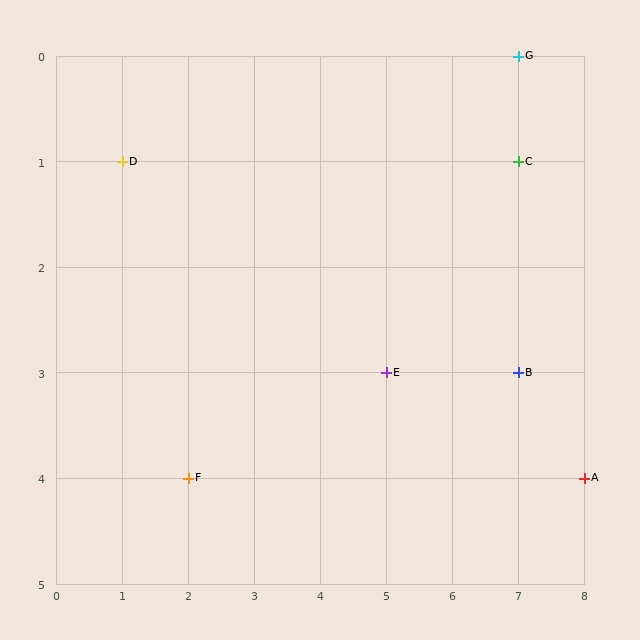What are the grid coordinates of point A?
Point A is at grid coordinates (8, 4).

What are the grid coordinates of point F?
Point F is at grid coordinates (2, 4).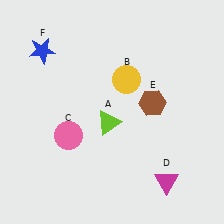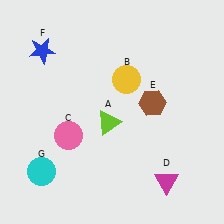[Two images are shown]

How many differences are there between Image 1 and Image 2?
There is 1 difference between the two images.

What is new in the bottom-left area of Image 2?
A cyan circle (G) was added in the bottom-left area of Image 2.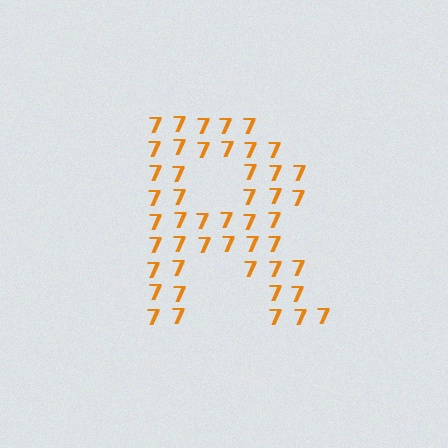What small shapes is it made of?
It is made of small digit 7's.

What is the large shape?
The large shape is the letter R.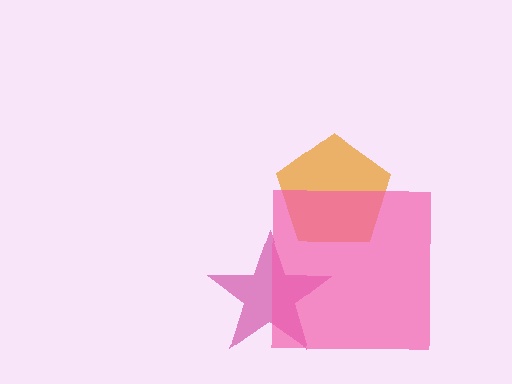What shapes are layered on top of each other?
The layered shapes are: an orange pentagon, a magenta star, a pink square.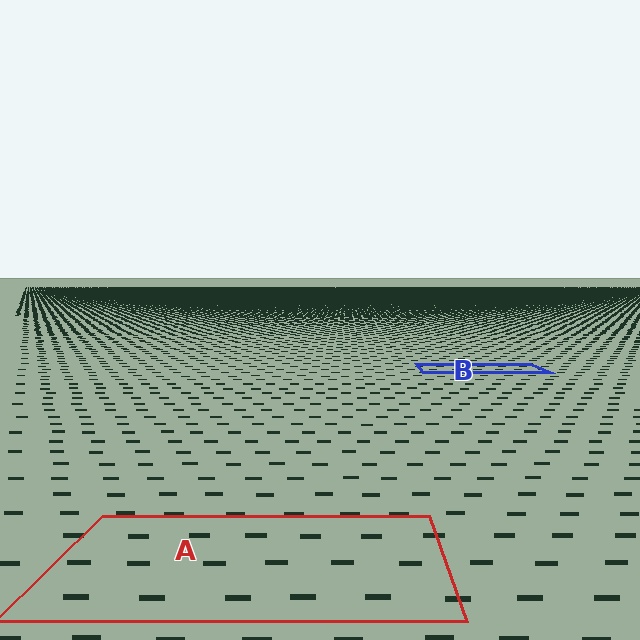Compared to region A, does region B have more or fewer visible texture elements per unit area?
Region B has more texture elements per unit area — they are packed more densely because it is farther away.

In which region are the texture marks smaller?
The texture marks are smaller in region B, because it is farther away.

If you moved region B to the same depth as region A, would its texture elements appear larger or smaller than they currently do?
They would appear larger. At a closer depth, the same texture elements are projected at a bigger on-screen size.